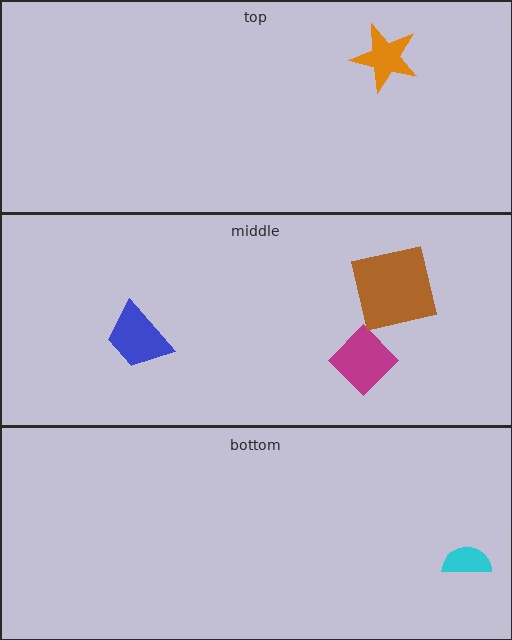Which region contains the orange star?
The top region.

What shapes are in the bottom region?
The cyan semicircle.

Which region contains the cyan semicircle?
The bottom region.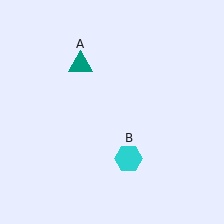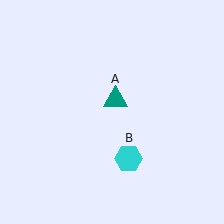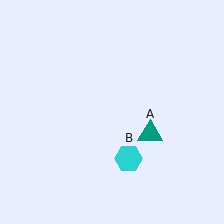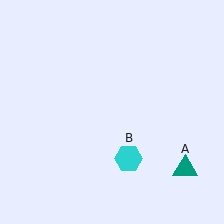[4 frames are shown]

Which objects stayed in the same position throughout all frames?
Cyan hexagon (object B) remained stationary.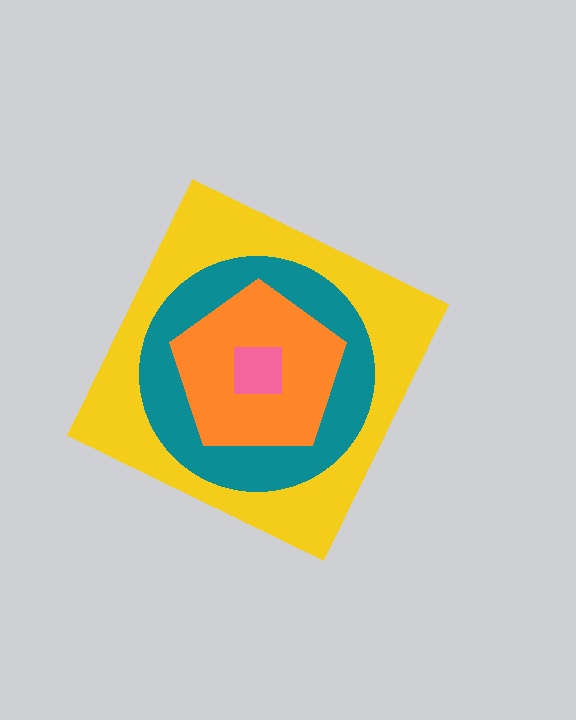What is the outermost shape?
The yellow diamond.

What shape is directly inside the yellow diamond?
The teal circle.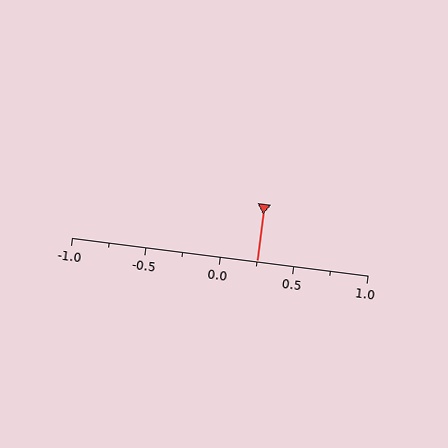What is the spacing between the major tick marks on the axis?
The major ticks are spaced 0.5 apart.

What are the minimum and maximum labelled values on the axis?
The axis runs from -1.0 to 1.0.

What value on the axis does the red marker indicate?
The marker indicates approximately 0.25.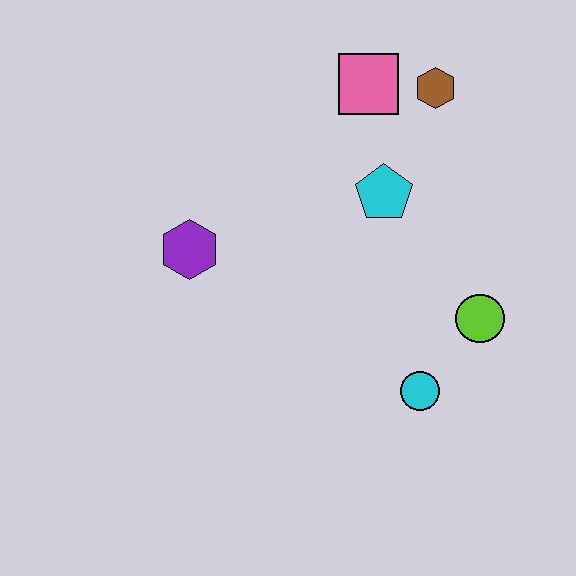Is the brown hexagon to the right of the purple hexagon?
Yes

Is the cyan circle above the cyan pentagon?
No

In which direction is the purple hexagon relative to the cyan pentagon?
The purple hexagon is to the left of the cyan pentagon.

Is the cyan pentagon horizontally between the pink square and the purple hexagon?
No